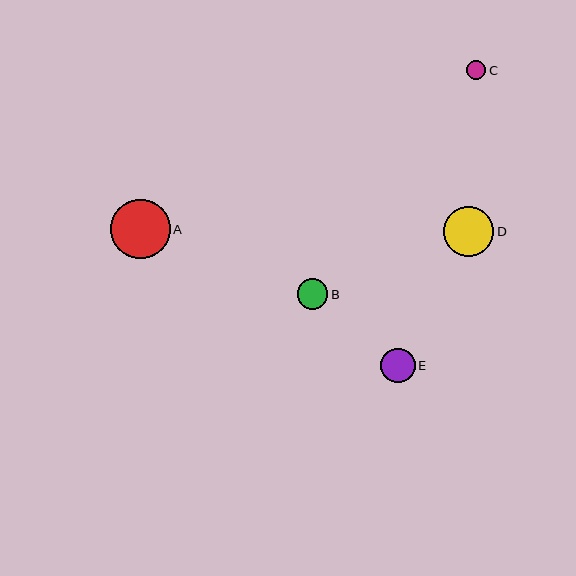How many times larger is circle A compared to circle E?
Circle A is approximately 1.7 times the size of circle E.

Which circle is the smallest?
Circle C is the smallest with a size of approximately 19 pixels.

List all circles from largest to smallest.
From largest to smallest: A, D, E, B, C.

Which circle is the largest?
Circle A is the largest with a size of approximately 59 pixels.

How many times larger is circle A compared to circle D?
Circle A is approximately 1.2 times the size of circle D.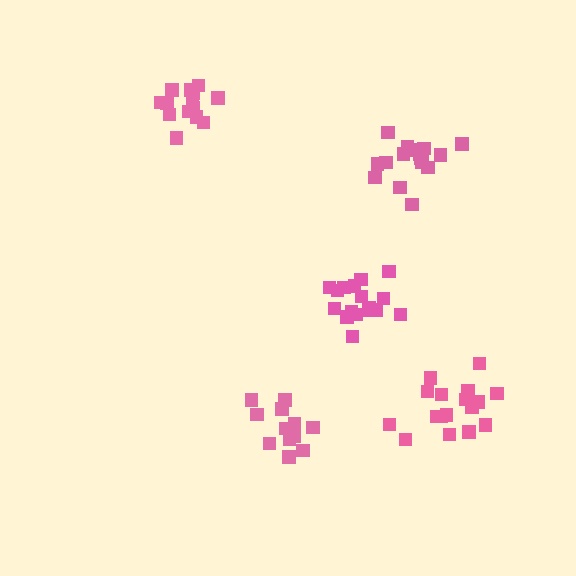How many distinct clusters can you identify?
There are 5 distinct clusters.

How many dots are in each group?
Group 1: 17 dots, Group 2: 14 dots, Group 3: 13 dots, Group 4: 17 dots, Group 5: 16 dots (77 total).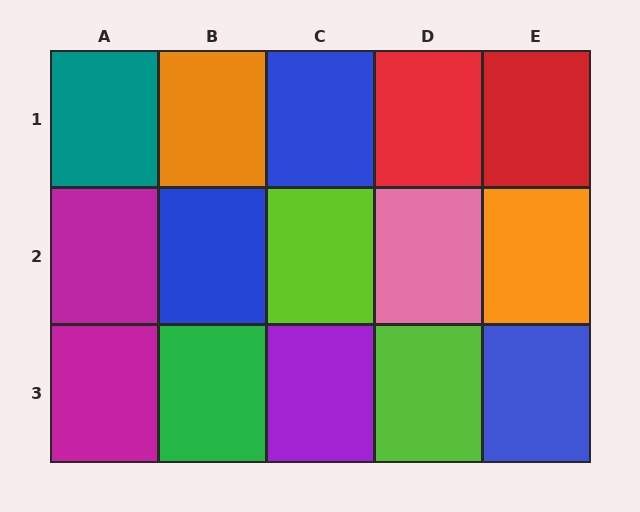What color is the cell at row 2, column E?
Orange.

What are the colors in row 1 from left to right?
Teal, orange, blue, red, red.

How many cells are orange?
2 cells are orange.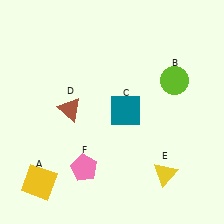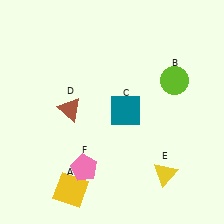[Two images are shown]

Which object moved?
The yellow square (A) moved right.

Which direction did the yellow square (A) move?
The yellow square (A) moved right.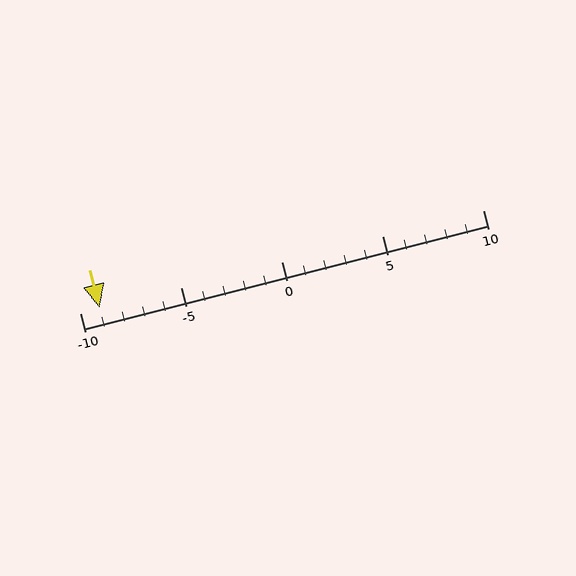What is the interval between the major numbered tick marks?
The major tick marks are spaced 5 units apart.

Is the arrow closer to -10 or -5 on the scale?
The arrow is closer to -10.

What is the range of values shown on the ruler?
The ruler shows values from -10 to 10.